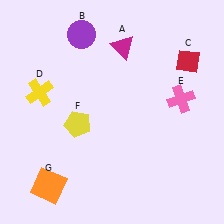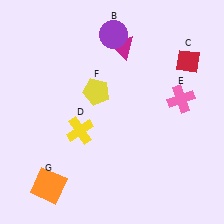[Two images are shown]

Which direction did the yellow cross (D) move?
The yellow cross (D) moved right.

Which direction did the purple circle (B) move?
The purple circle (B) moved right.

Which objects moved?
The objects that moved are: the purple circle (B), the yellow cross (D), the yellow pentagon (F).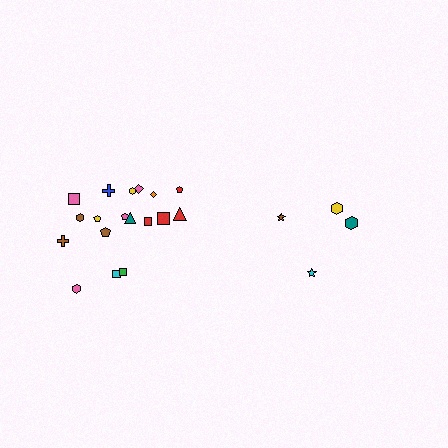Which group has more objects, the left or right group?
The left group.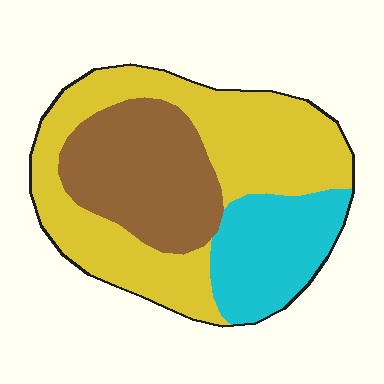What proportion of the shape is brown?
Brown takes up about one quarter (1/4) of the shape.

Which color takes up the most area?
Yellow, at roughly 50%.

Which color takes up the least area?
Cyan, at roughly 20%.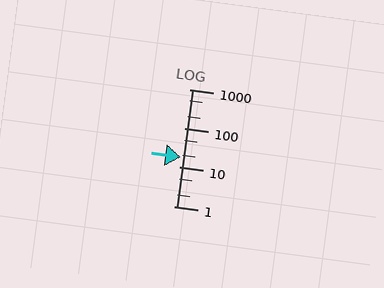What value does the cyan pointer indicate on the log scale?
The pointer indicates approximately 18.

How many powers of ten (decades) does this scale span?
The scale spans 3 decades, from 1 to 1000.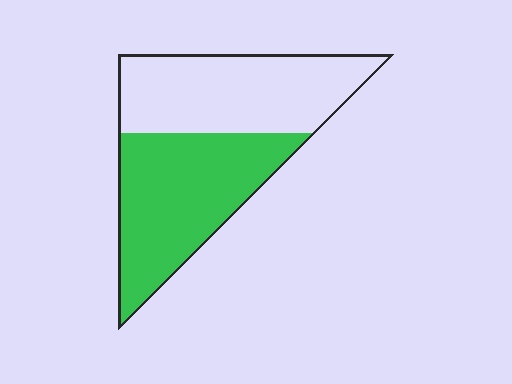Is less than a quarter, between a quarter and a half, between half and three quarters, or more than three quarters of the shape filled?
Between half and three quarters.